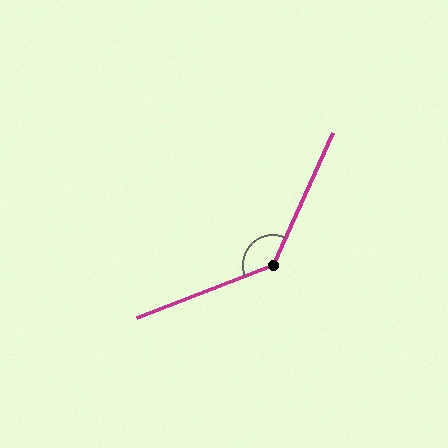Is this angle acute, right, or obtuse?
It is obtuse.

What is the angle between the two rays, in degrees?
Approximately 136 degrees.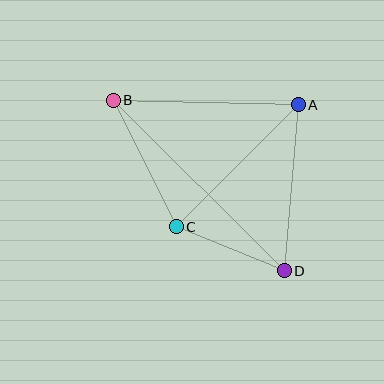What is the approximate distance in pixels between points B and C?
The distance between B and C is approximately 141 pixels.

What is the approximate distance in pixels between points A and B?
The distance between A and B is approximately 185 pixels.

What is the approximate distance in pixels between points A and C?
The distance between A and C is approximately 173 pixels.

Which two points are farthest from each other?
Points B and D are farthest from each other.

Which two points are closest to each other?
Points C and D are closest to each other.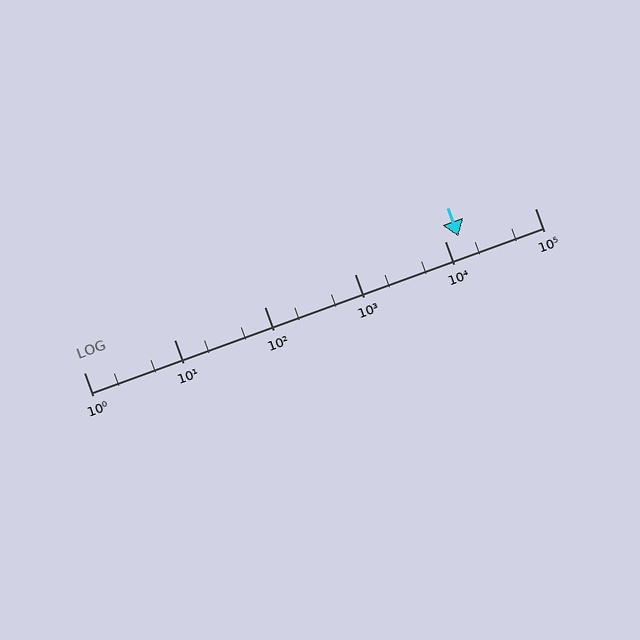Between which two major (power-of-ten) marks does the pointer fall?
The pointer is between 10000 and 100000.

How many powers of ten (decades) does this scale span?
The scale spans 5 decades, from 1 to 100000.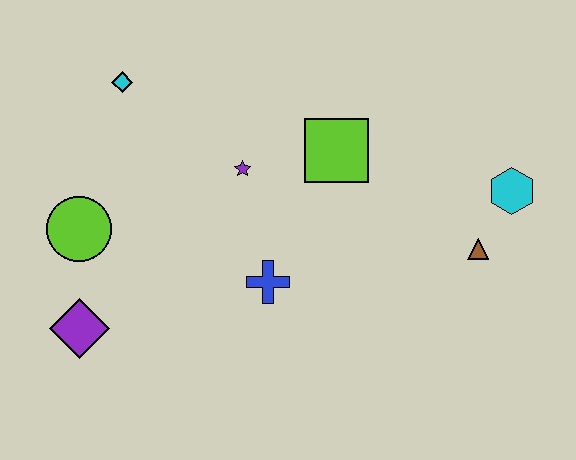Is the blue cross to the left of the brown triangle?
Yes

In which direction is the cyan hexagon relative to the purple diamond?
The cyan hexagon is to the right of the purple diamond.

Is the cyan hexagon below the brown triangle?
No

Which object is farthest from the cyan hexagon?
The purple diamond is farthest from the cyan hexagon.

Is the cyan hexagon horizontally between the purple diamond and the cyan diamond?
No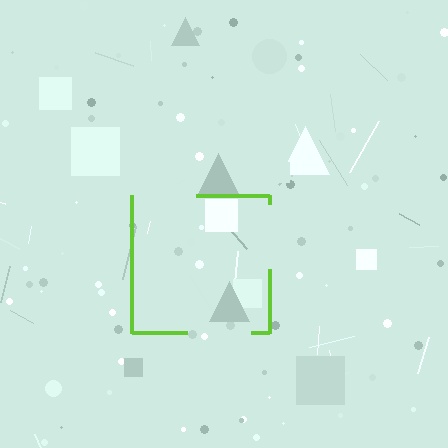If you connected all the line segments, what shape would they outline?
They would outline a square.